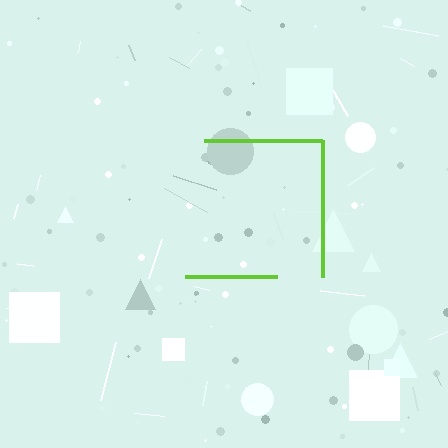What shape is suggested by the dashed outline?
The dashed outline suggests a square.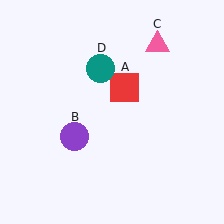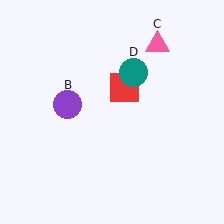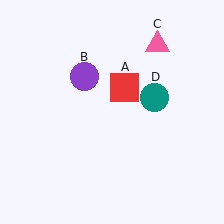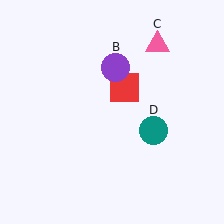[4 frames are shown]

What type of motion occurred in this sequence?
The purple circle (object B), teal circle (object D) rotated clockwise around the center of the scene.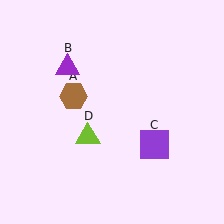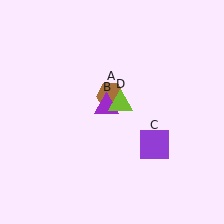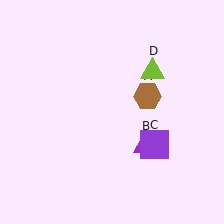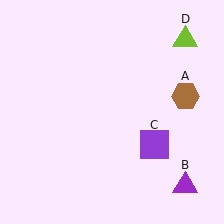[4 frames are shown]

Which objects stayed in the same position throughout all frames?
Purple square (object C) remained stationary.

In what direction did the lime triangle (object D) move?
The lime triangle (object D) moved up and to the right.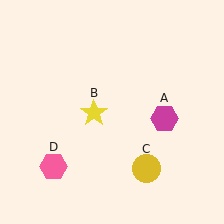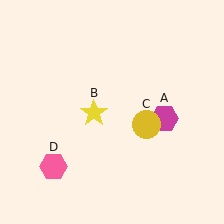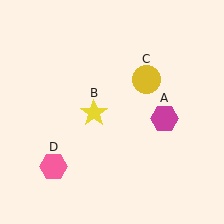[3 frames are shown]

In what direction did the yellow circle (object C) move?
The yellow circle (object C) moved up.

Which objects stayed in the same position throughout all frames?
Magenta hexagon (object A) and yellow star (object B) and pink hexagon (object D) remained stationary.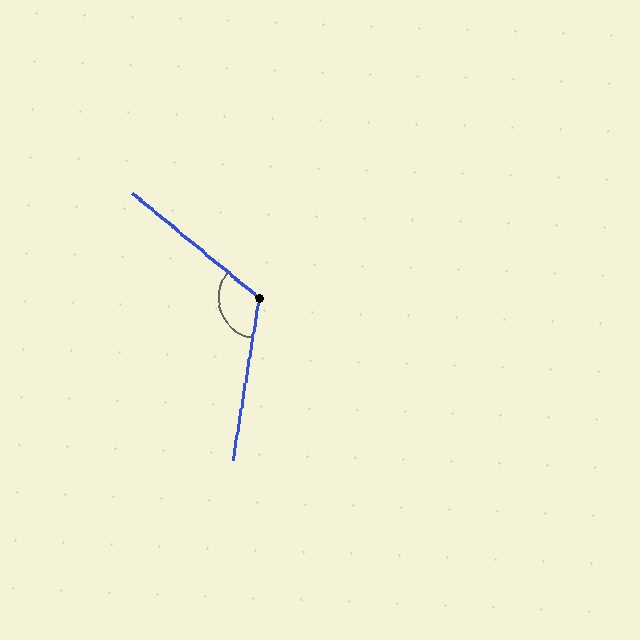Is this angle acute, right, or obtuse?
It is obtuse.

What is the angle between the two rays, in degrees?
Approximately 120 degrees.